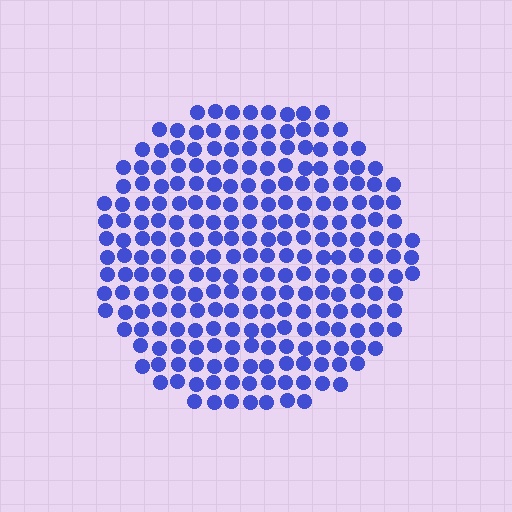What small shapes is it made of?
It is made of small circles.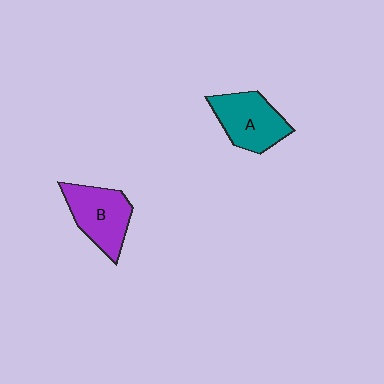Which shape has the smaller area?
Shape A (teal).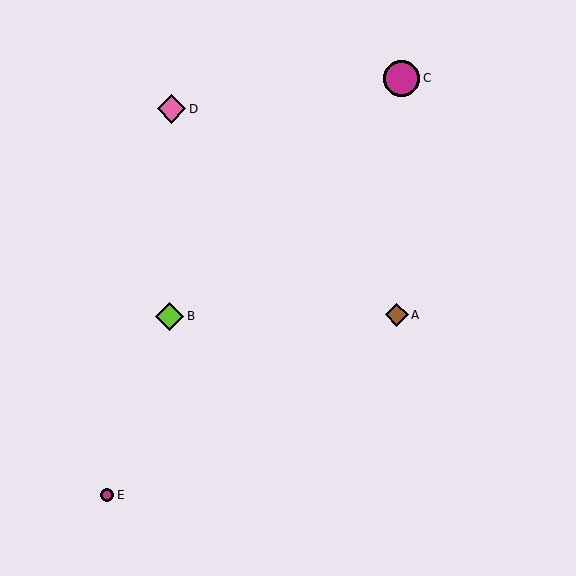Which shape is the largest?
The magenta circle (labeled C) is the largest.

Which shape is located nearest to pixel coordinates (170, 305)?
The lime diamond (labeled B) at (170, 316) is nearest to that location.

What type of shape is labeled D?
Shape D is a pink diamond.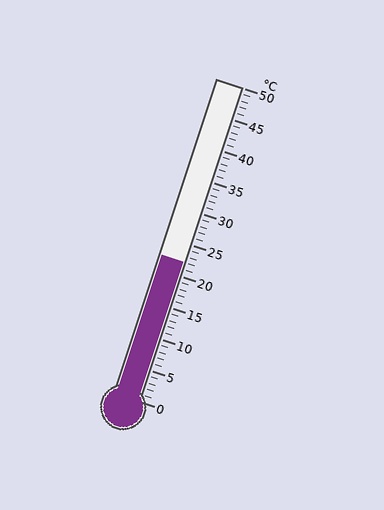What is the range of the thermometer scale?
The thermometer scale ranges from 0°C to 50°C.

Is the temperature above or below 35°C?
The temperature is below 35°C.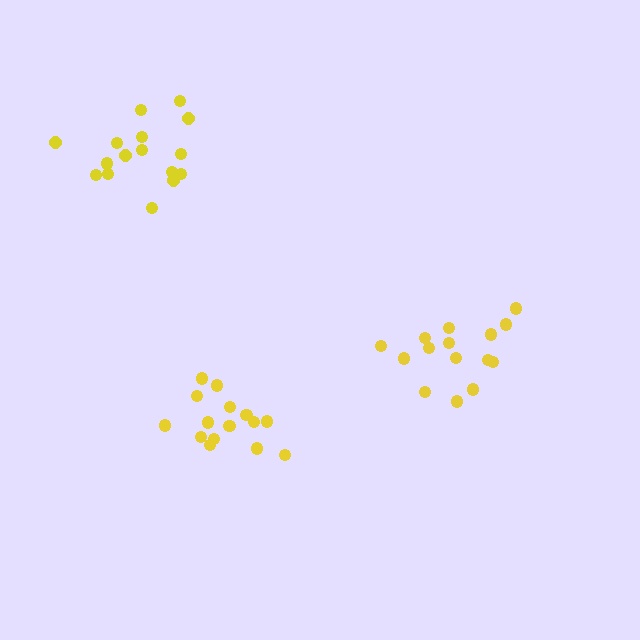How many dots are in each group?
Group 1: 15 dots, Group 2: 15 dots, Group 3: 16 dots (46 total).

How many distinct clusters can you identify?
There are 3 distinct clusters.